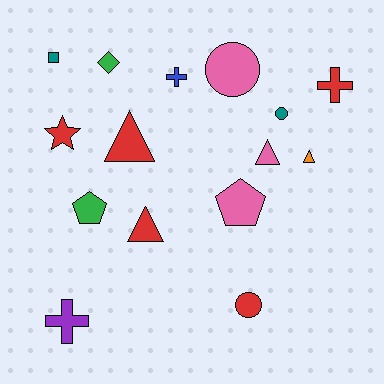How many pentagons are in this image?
There are 2 pentagons.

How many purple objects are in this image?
There is 1 purple object.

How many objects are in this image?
There are 15 objects.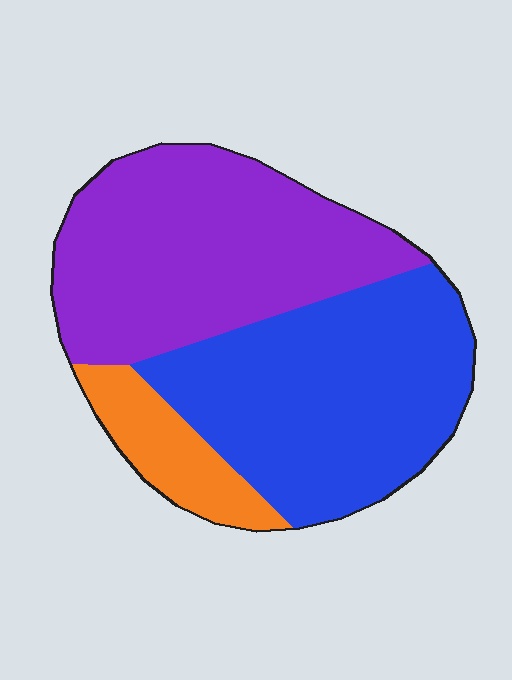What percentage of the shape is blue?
Blue takes up between a third and a half of the shape.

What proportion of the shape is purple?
Purple takes up between a third and a half of the shape.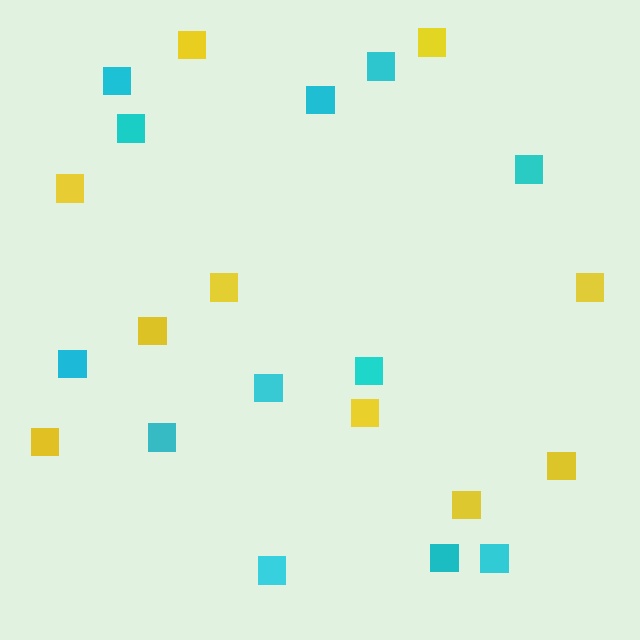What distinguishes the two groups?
There are 2 groups: one group of yellow squares (10) and one group of cyan squares (12).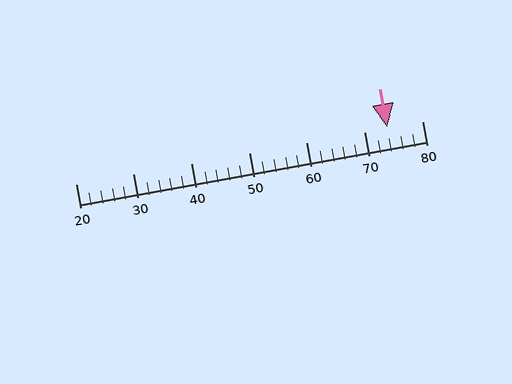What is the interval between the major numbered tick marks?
The major tick marks are spaced 10 units apart.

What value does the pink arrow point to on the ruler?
The pink arrow points to approximately 74.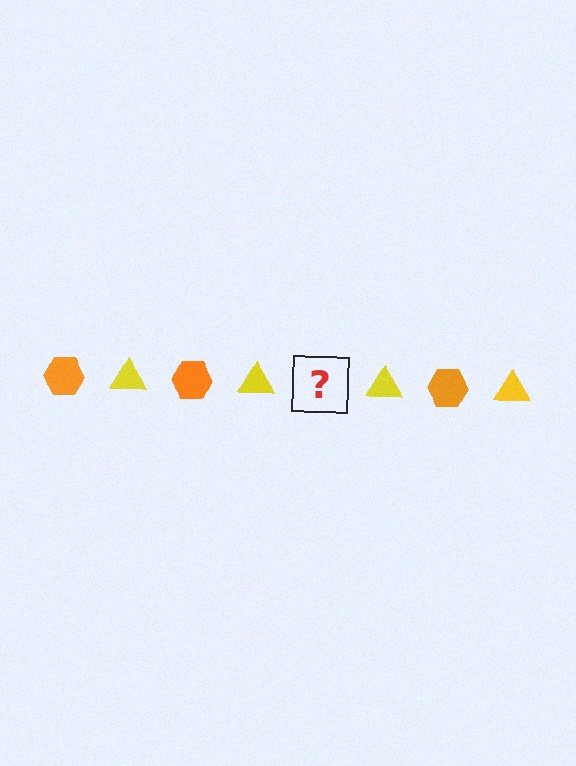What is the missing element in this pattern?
The missing element is an orange hexagon.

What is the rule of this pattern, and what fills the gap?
The rule is that the pattern alternates between orange hexagon and yellow triangle. The gap should be filled with an orange hexagon.